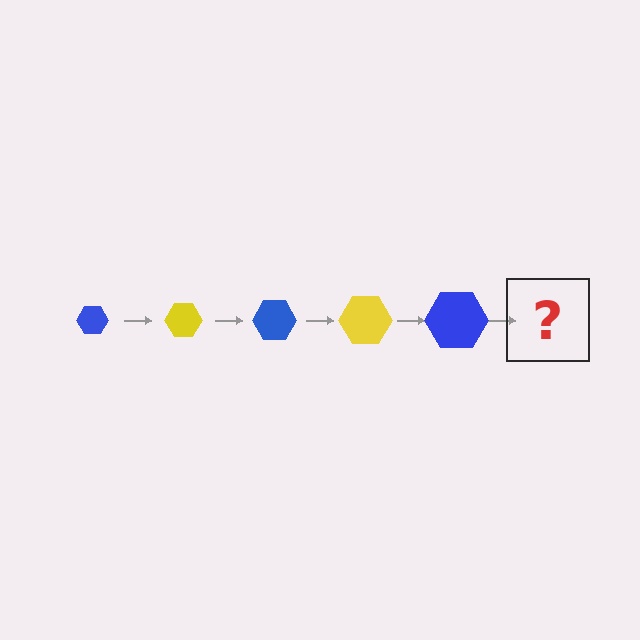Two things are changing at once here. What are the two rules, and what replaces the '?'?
The two rules are that the hexagon grows larger each step and the color cycles through blue and yellow. The '?' should be a yellow hexagon, larger than the previous one.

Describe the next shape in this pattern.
It should be a yellow hexagon, larger than the previous one.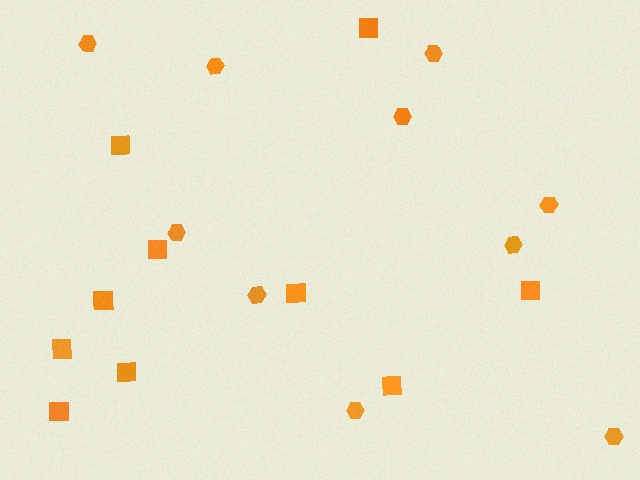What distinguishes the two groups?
There are 2 groups: one group of hexagons (10) and one group of squares (10).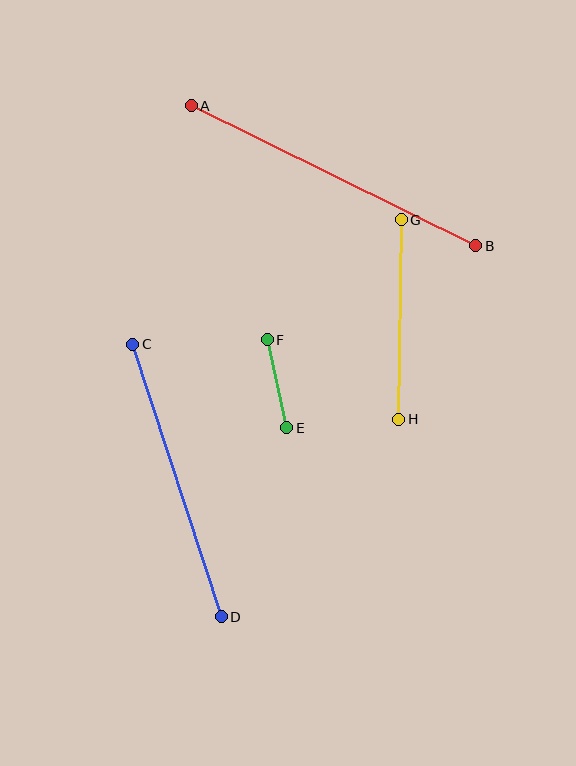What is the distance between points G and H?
The distance is approximately 200 pixels.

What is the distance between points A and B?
The distance is approximately 318 pixels.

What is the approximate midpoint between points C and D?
The midpoint is at approximately (177, 481) pixels.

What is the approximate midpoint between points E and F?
The midpoint is at approximately (277, 384) pixels.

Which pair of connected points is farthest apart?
Points A and B are farthest apart.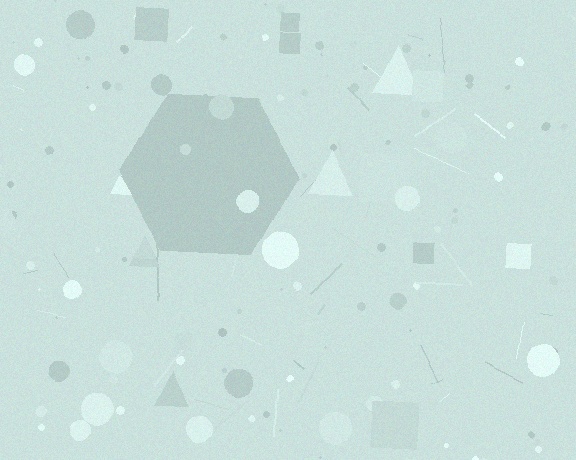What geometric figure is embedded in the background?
A hexagon is embedded in the background.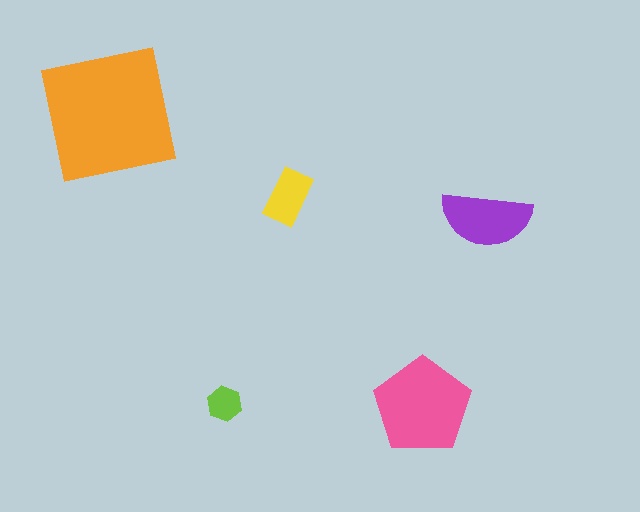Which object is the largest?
The orange square.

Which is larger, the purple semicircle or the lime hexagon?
The purple semicircle.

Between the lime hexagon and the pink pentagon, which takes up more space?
The pink pentagon.